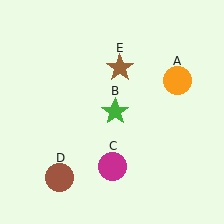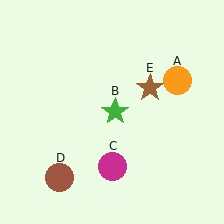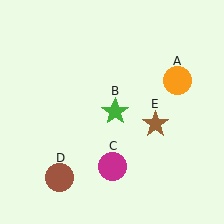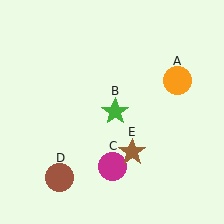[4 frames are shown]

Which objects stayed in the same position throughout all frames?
Orange circle (object A) and green star (object B) and magenta circle (object C) and brown circle (object D) remained stationary.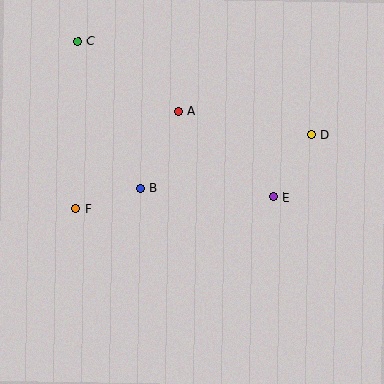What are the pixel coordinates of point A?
Point A is at (178, 111).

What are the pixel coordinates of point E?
Point E is at (273, 197).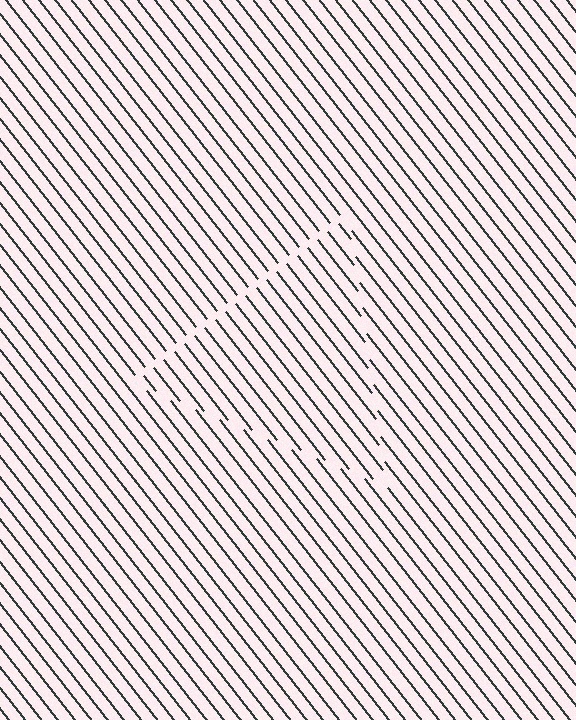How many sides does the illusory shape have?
3 sides — the line-ends trace a triangle.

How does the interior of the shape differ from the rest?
The interior of the shape contains the same grating, shifted by half a period — the contour is defined by the phase discontinuity where line-ends from the inner and outer gratings abut.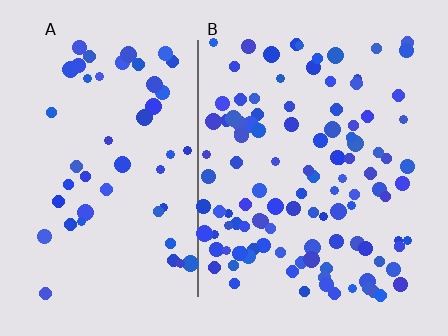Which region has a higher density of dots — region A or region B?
B (the right).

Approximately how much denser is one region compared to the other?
Approximately 2.3× — region B over region A.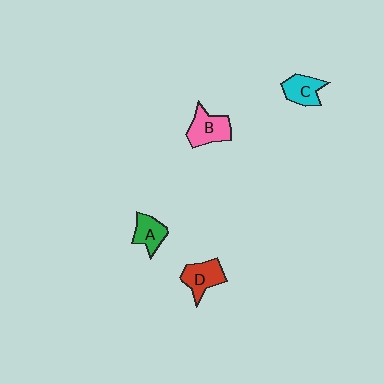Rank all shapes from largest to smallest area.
From largest to smallest: B (pink), D (red), C (cyan), A (green).